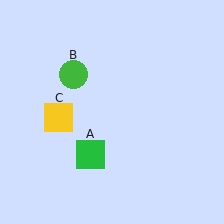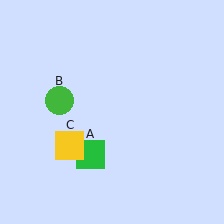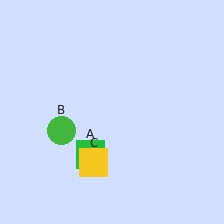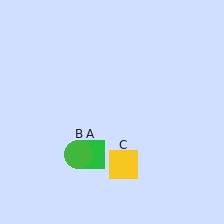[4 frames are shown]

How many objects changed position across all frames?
2 objects changed position: green circle (object B), yellow square (object C).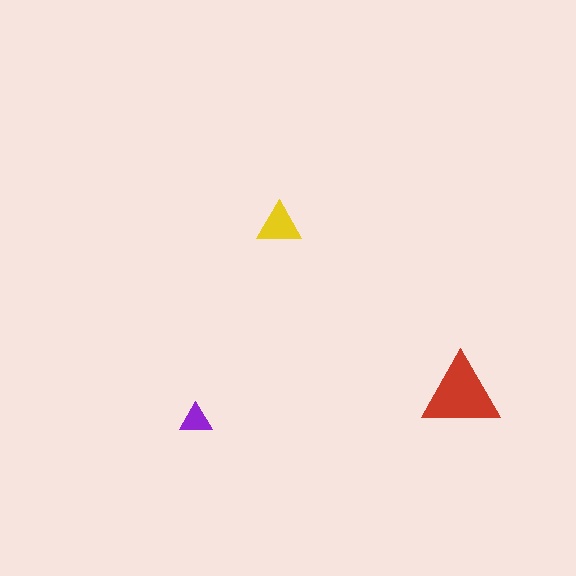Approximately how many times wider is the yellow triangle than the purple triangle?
About 1.5 times wider.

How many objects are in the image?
There are 3 objects in the image.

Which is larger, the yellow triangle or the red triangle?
The red one.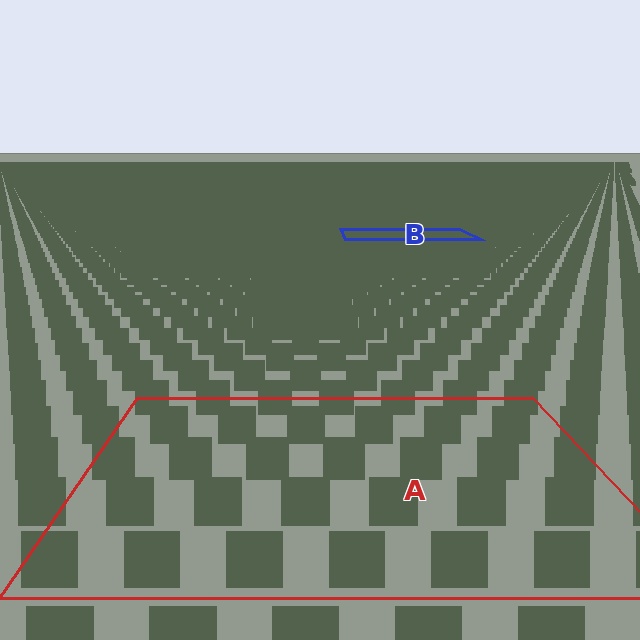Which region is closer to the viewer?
Region A is closer. The texture elements there are larger and more spread out.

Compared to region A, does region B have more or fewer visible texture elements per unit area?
Region B has more texture elements per unit area — they are packed more densely because it is farther away.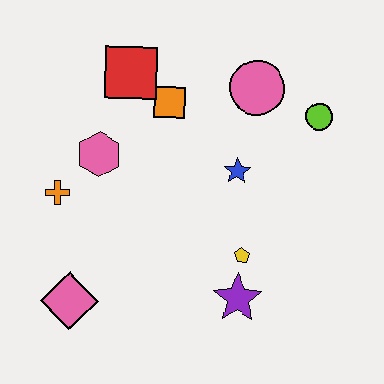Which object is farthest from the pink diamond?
The lime circle is farthest from the pink diamond.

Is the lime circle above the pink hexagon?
Yes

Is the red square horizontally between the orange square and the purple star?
No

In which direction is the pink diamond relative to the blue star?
The pink diamond is to the left of the blue star.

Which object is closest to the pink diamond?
The orange cross is closest to the pink diamond.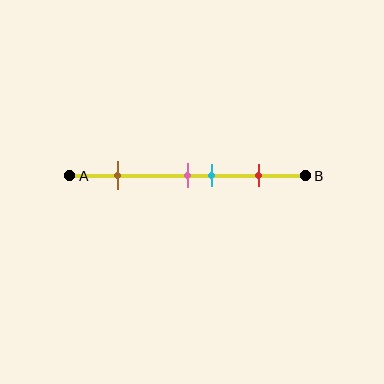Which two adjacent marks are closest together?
The pink and cyan marks are the closest adjacent pair.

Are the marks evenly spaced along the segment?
No, the marks are not evenly spaced.